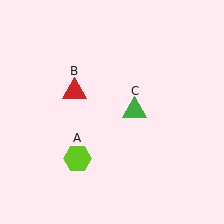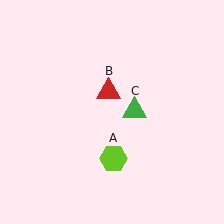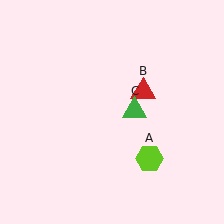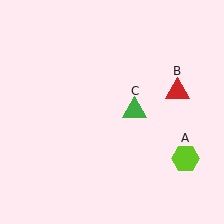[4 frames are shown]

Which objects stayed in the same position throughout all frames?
Green triangle (object C) remained stationary.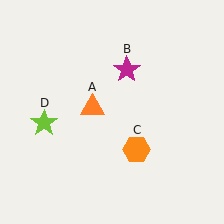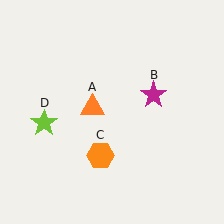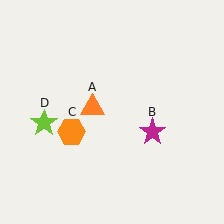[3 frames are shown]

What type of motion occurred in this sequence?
The magenta star (object B), orange hexagon (object C) rotated clockwise around the center of the scene.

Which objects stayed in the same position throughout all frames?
Orange triangle (object A) and lime star (object D) remained stationary.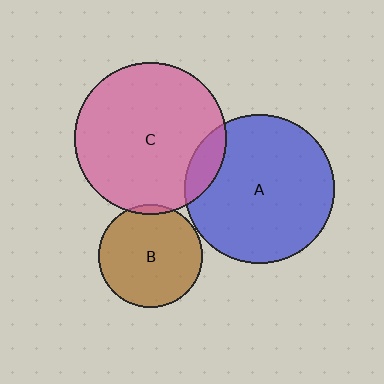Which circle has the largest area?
Circle C (pink).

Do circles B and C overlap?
Yes.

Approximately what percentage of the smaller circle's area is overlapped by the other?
Approximately 5%.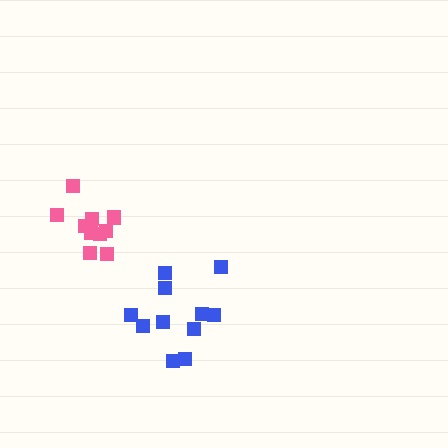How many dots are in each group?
Group 1: 11 dots, Group 2: 10 dots (21 total).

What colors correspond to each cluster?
The clusters are colored: blue, pink.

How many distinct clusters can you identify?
There are 2 distinct clusters.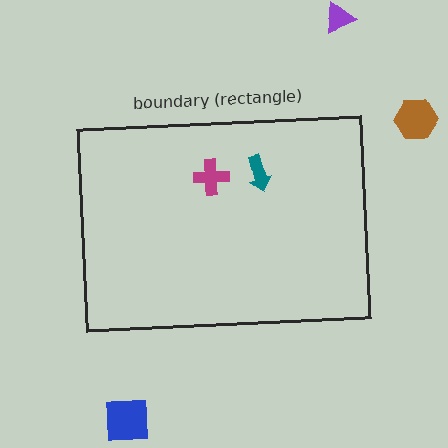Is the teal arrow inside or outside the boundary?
Inside.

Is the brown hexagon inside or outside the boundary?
Outside.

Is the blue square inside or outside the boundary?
Outside.